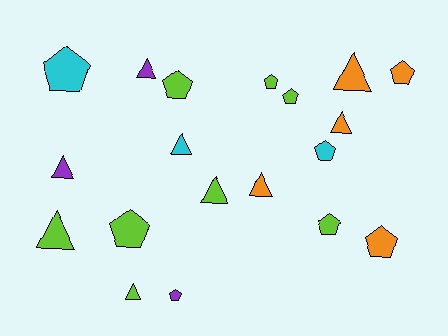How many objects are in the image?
There are 19 objects.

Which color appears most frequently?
Lime, with 8 objects.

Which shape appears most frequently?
Pentagon, with 10 objects.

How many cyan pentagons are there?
There are 2 cyan pentagons.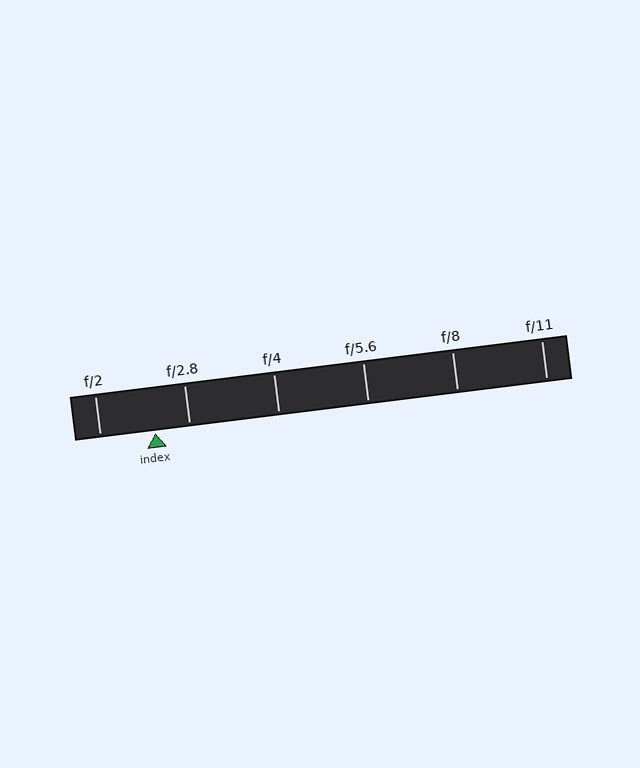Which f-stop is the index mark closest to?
The index mark is closest to f/2.8.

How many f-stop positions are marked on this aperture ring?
There are 6 f-stop positions marked.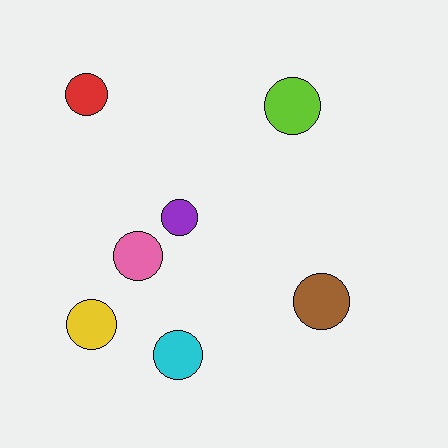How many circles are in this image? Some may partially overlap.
There are 7 circles.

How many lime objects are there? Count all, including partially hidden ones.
There is 1 lime object.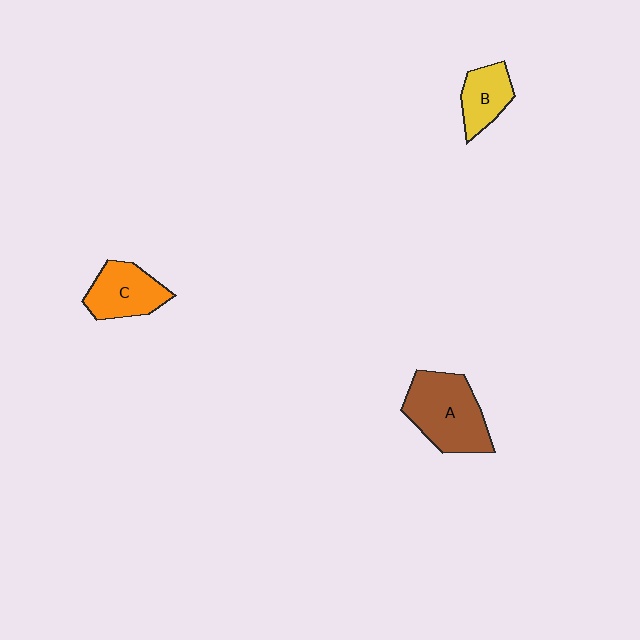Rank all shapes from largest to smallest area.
From largest to smallest: A (brown), C (orange), B (yellow).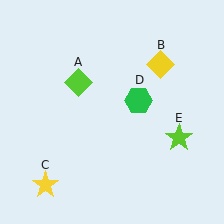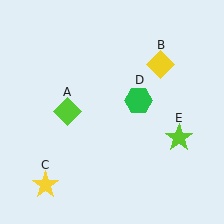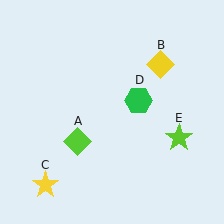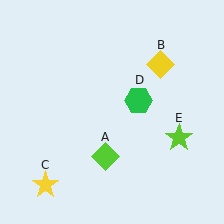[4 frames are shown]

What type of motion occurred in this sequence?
The lime diamond (object A) rotated counterclockwise around the center of the scene.